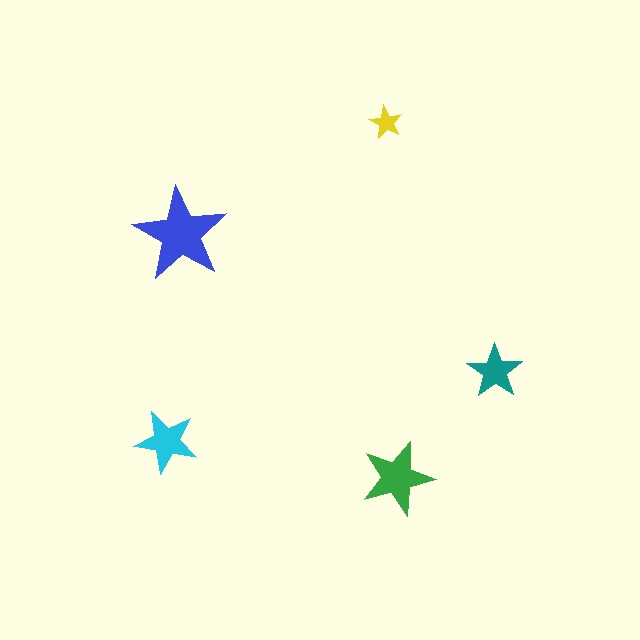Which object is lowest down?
The green star is bottommost.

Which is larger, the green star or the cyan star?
The green one.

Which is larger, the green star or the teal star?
The green one.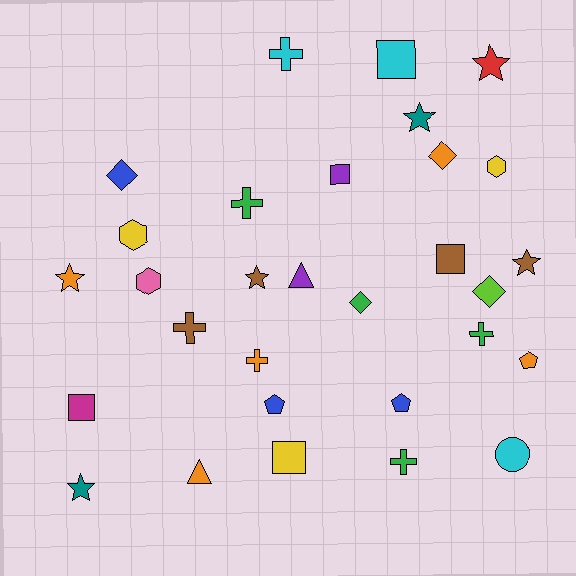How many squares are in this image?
There are 5 squares.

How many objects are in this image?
There are 30 objects.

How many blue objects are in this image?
There are 3 blue objects.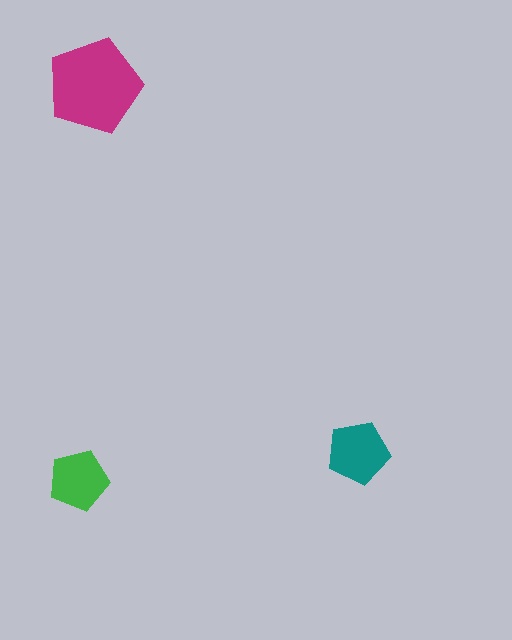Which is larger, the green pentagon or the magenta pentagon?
The magenta one.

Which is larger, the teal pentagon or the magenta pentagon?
The magenta one.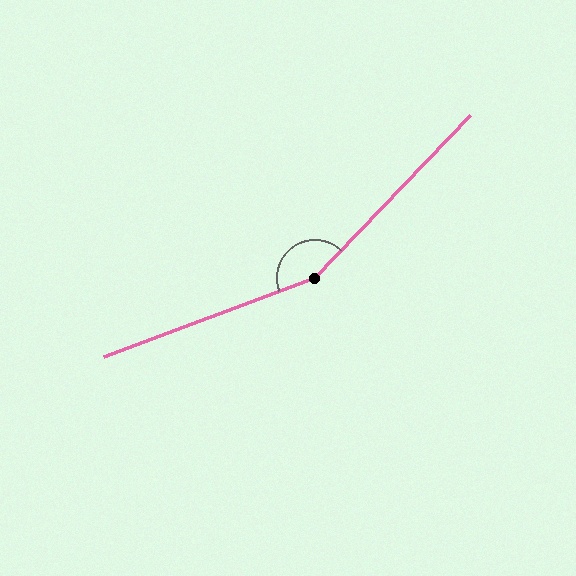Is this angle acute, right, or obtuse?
It is obtuse.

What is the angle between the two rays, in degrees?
Approximately 154 degrees.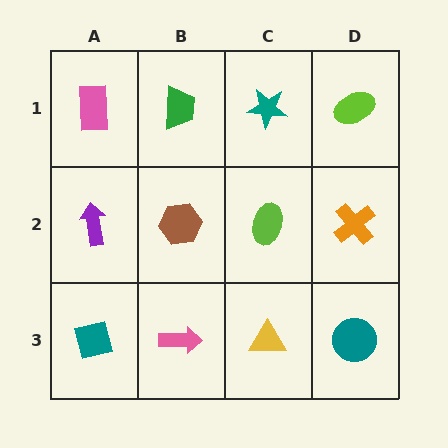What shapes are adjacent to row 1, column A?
A purple arrow (row 2, column A), a green trapezoid (row 1, column B).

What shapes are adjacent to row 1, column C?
A lime ellipse (row 2, column C), a green trapezoid (row 1, column B), a lime ellipse (row 1, column D).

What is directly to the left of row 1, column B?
A pink rectangle.